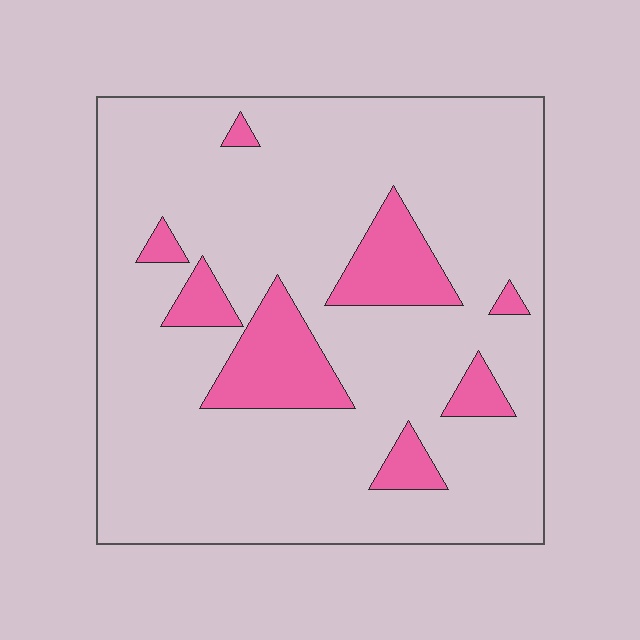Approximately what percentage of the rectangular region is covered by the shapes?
Approximately 15%.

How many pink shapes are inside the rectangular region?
8.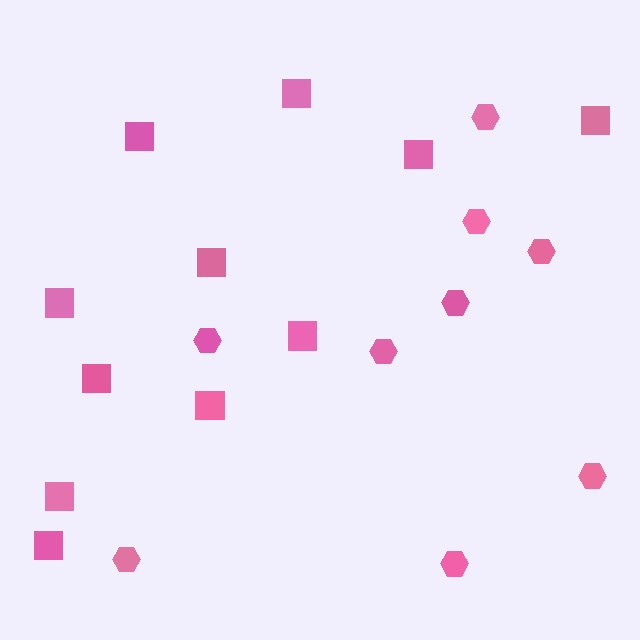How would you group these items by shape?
There are 2 groups: one group of hexagons (9) and one group of squares (11).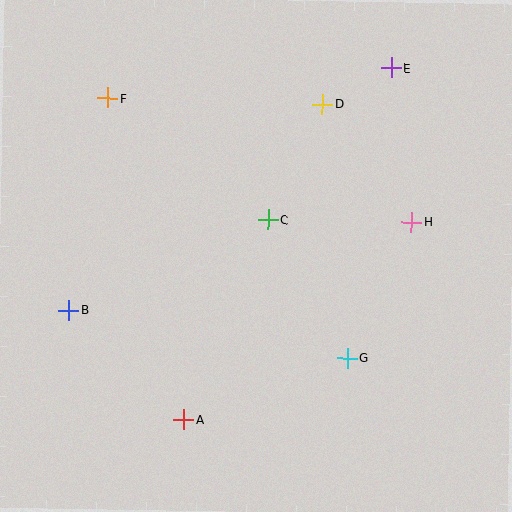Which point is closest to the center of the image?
Point C at (268, 220) is closest to the center.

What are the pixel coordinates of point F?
Point F is at (107, 98).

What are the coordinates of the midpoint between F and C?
The midpoint between F and C is at (188, 159).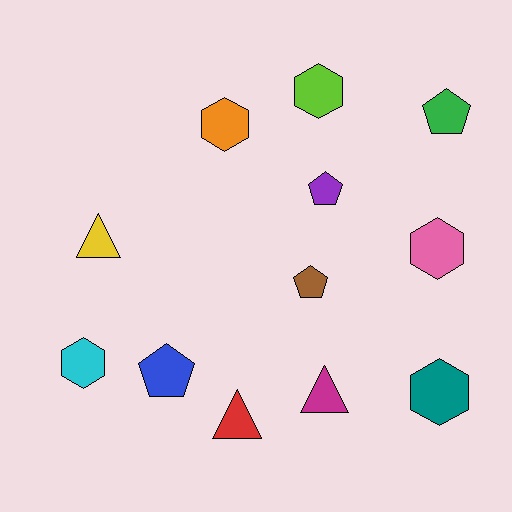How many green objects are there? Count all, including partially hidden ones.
There is 1 green object.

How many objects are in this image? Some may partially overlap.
There are 12 objects.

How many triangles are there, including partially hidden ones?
There are 3 triangles.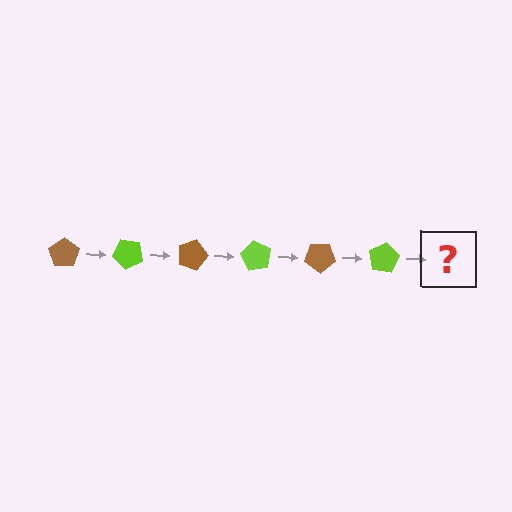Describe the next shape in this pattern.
It should be a brown pentagon, rotated 270 degrees from the start.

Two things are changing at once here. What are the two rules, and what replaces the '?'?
The two rules are that it rotates 45 degrees each step and the color cycles through brown and lime. The '?' should be a brown pentagon, rotated 270 degrees from the start.